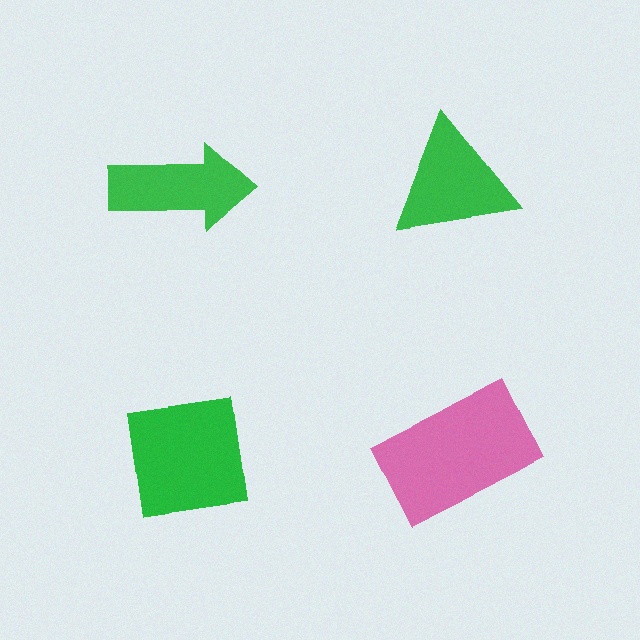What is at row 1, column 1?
A green arrow.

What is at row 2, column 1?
A green square.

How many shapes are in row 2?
2 shapes.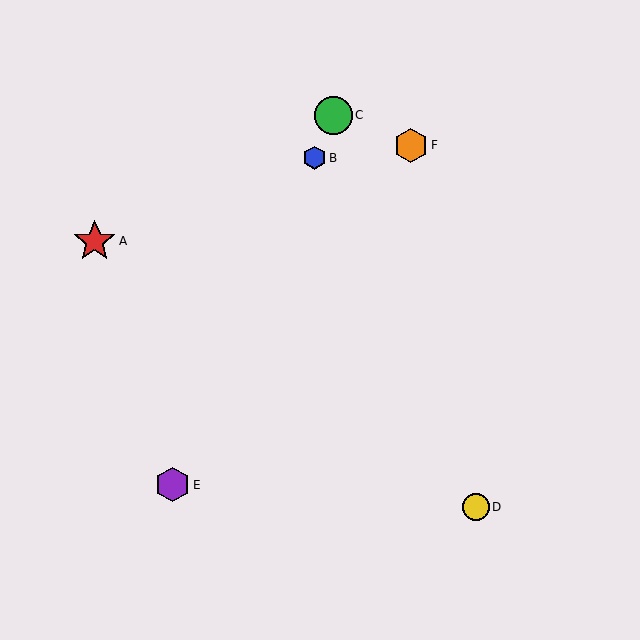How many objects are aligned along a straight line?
3 objects (B, C, E) are aligned along a straight line.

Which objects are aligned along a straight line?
Objects B, C, E are aligned along a straight line.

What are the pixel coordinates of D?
Object D is at (476, 507).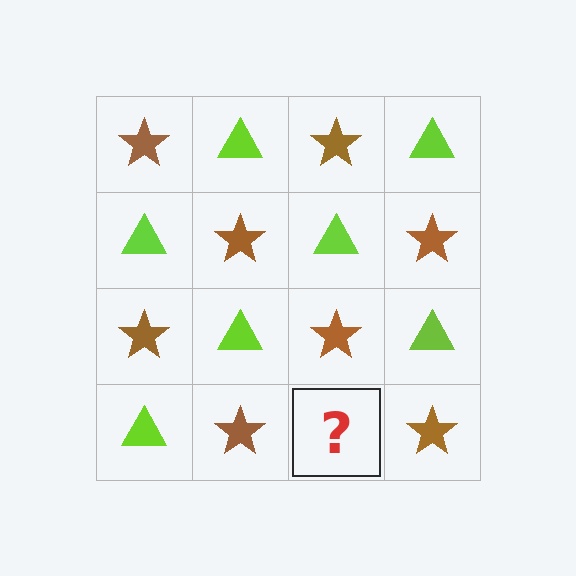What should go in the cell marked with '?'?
The missing cell should contain a lime triangle.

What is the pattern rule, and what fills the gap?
The rule is that it alternates brown star and lime triangle in a checkerboard pattern. The gap should be filled with a lime triangle.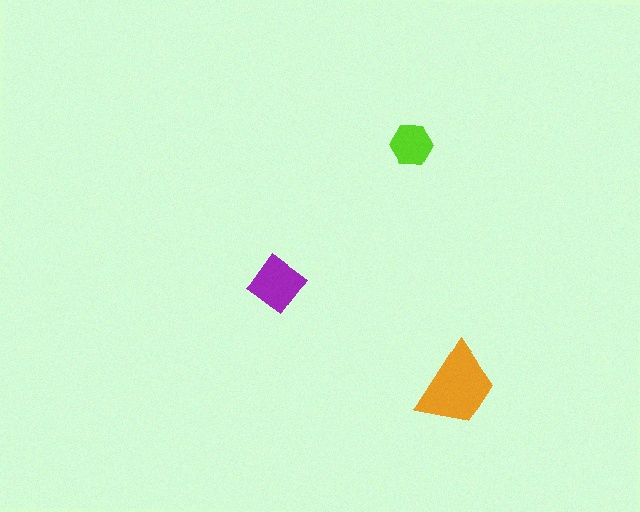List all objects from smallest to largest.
The lime hexagon, the purple diamond, the orange trapezoid.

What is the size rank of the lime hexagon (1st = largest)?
3rd.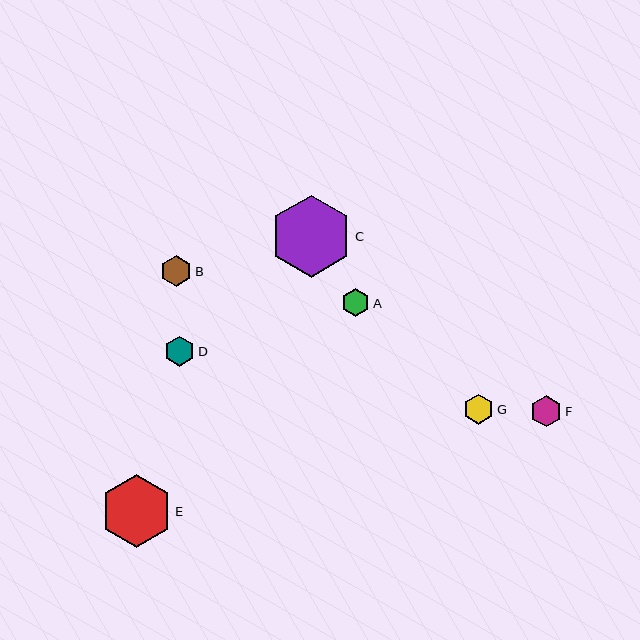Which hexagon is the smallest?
Hexagon A is the smallest with a size of approximately 28 pixels.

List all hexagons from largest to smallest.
From largest to smallest: C, E, F, B, D, G, A.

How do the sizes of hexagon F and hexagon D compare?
Hexagon F and hexagon D are approximately the same size.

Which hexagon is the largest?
Hexagon C is the largest with a size of approximately 82 pixels.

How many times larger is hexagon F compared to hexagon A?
Hexagon F is approximately 1.1 times the size of hexagon A.